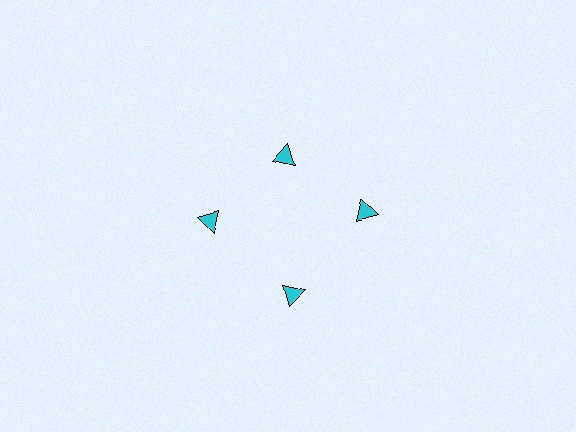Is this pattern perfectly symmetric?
No. The 4 cyan triangles are arranged in a ring, but one element near the 12 o'clock position is pulled inward toward the center, breaking the 4-fold rotational symmetry.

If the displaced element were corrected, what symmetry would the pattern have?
It would have 4-fold rotational symmetry — the pattern would map onto itself every 90 degrees.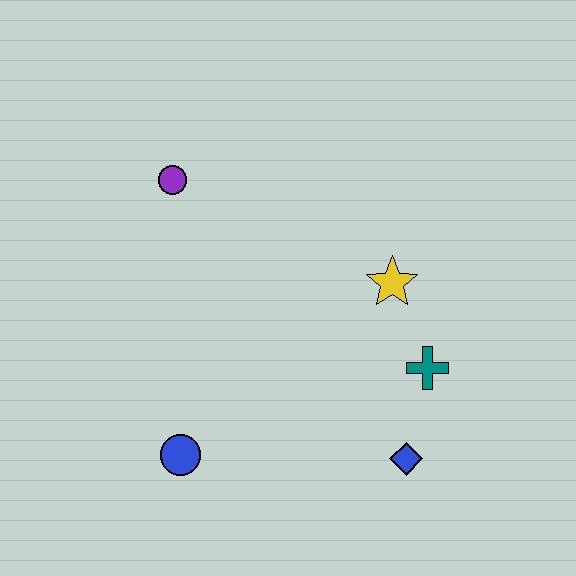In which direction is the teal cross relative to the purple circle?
The teal cross is to the right of the purple circle.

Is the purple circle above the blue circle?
Yes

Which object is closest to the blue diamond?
The teal cross is closest to the blue diamond.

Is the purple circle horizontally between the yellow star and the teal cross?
No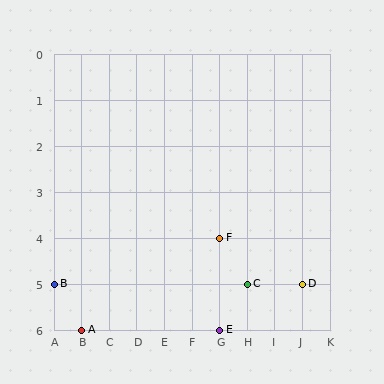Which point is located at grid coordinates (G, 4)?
Point F is at (G, 4).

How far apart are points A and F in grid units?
Points A and F are 5 columns and 2 rows apart (about 5.4 grid units diagonally).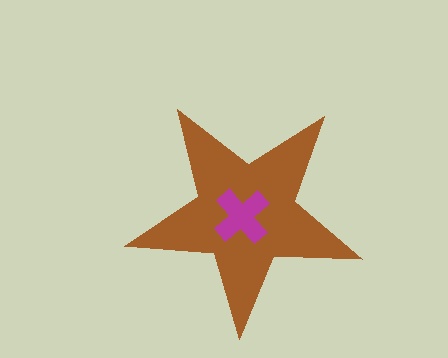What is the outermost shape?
The brown star.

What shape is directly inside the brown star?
The magenta cross.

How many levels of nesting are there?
2.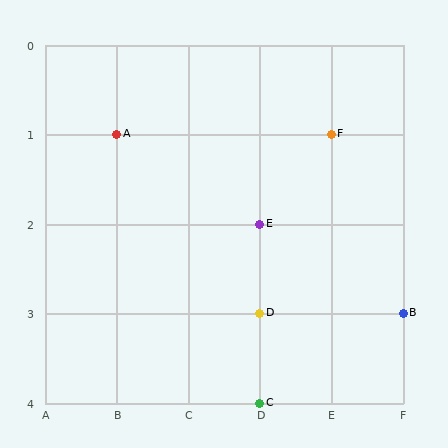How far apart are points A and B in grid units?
Points A and B are 4 columns and 2 rows apart (about 4.5 grid units diagonally).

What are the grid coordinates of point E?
Point E is at grid coordinates (D, 2).